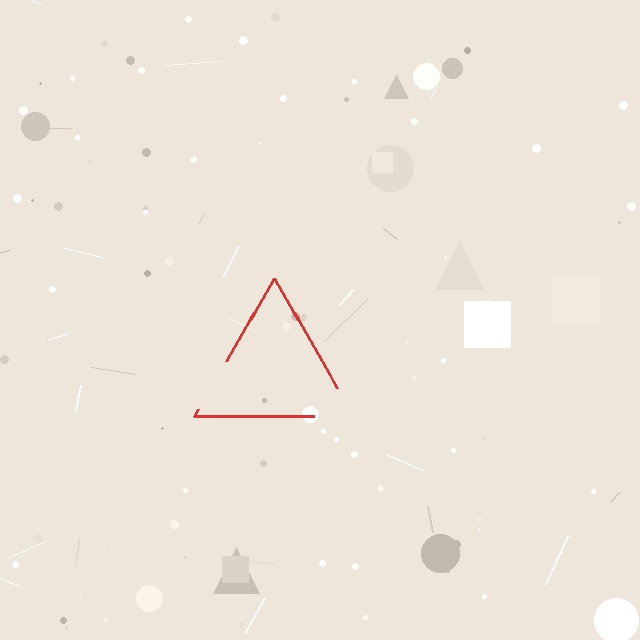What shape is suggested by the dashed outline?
The dashed outline suggests a triangle.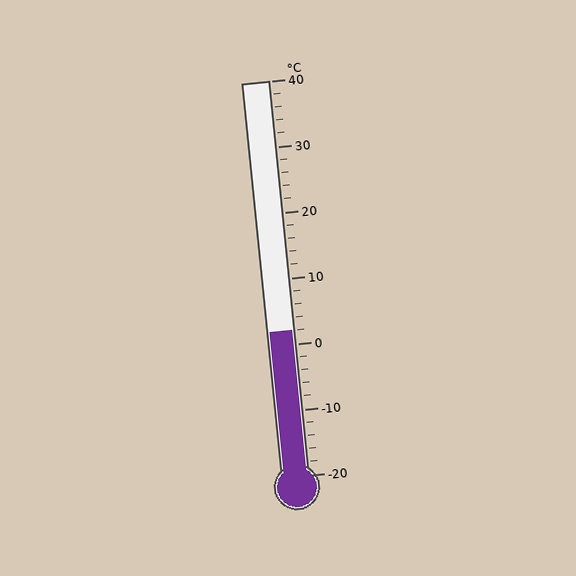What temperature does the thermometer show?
The thermometer shows approximately 2°C.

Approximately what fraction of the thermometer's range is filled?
The thermometer is filled to approximately 35% of its range.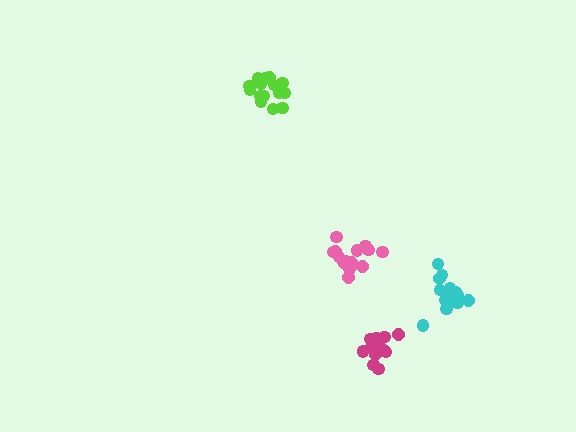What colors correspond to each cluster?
The clusters are colored: magenta, pink, lime, cyan.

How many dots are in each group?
Group 1: 13 dots, Group 2: 16 dots, Group 3: 15 dots, Group 4: 14 dots (58 total).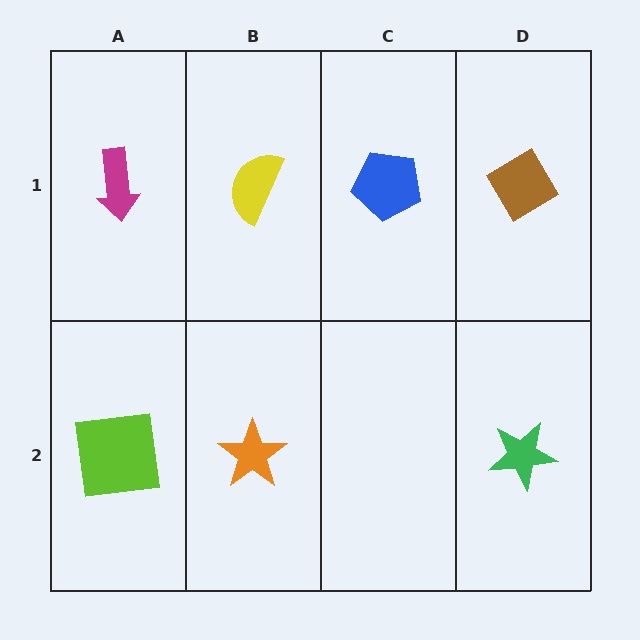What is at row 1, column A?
A magenta arrow.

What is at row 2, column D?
A green star.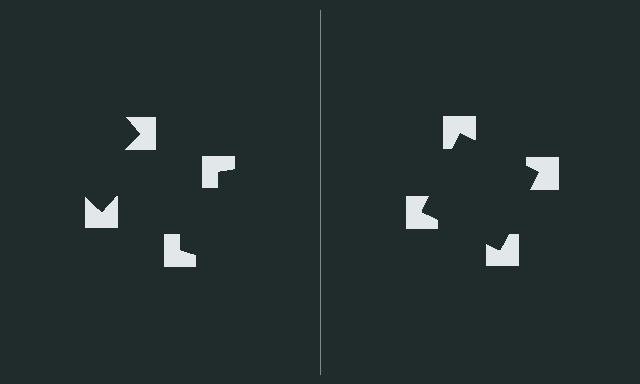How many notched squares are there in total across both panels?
8 — 4 on each side.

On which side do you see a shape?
An illusory square appears on the right side. On the left side the wedge cuts are rotated, so no coherent shape forms.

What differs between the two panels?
The notched squares are positioned identically on both sides; only the wedge orientations differ. On the right they align to a square; on the left they are misaligned.